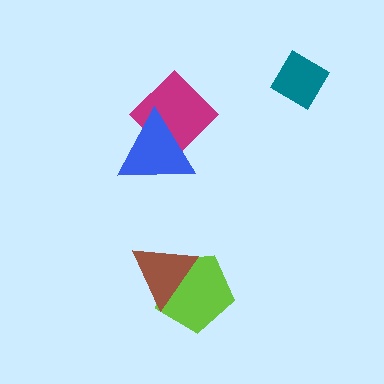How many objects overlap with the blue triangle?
1 object overlaps with the blue triangle.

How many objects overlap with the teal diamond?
0 objects overlap with the teal diamond.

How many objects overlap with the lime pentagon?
1 object overlaps with the lime pentagon.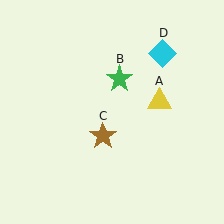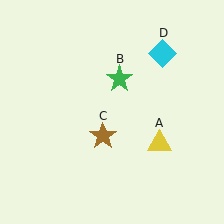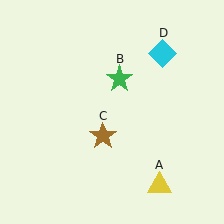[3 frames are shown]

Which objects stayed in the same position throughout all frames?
Green star (object B) and brown star (object C) and cyan diamond (object D) remained stationary.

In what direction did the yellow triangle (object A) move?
The yellow triangle (object A) moved down.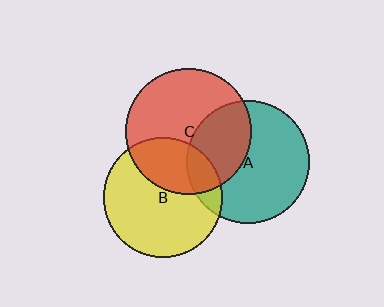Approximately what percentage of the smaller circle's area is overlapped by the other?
Approximately 35%.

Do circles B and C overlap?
Yes.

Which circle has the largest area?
Circle C (red).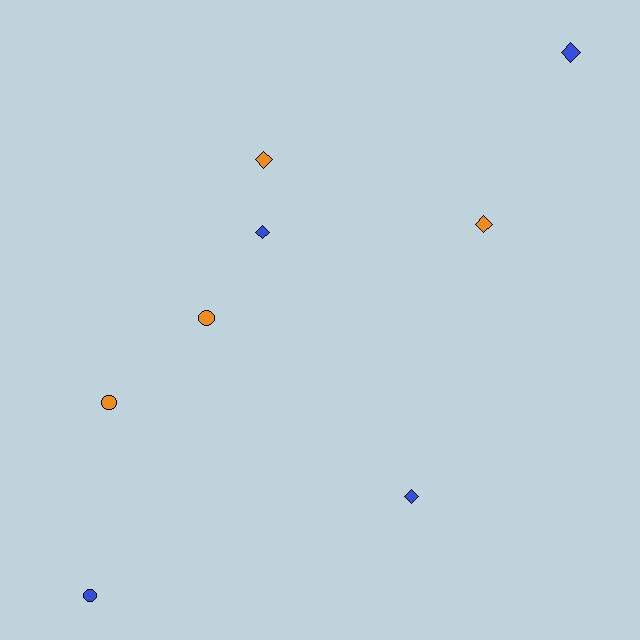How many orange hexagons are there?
There are no orange hexagons.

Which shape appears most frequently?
Diamond, with 5 objects.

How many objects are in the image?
There are 8 objects.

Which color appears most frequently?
Blue, with 4 objects.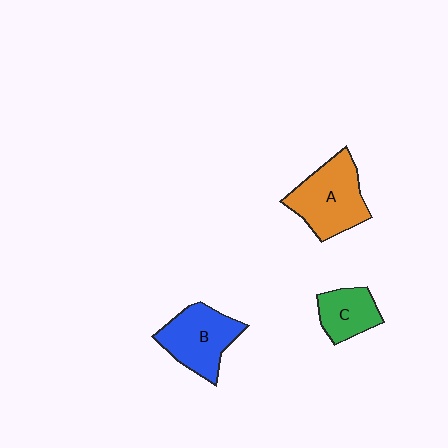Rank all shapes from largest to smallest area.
From largest to smallest: A (orange), B (blue), C (green).